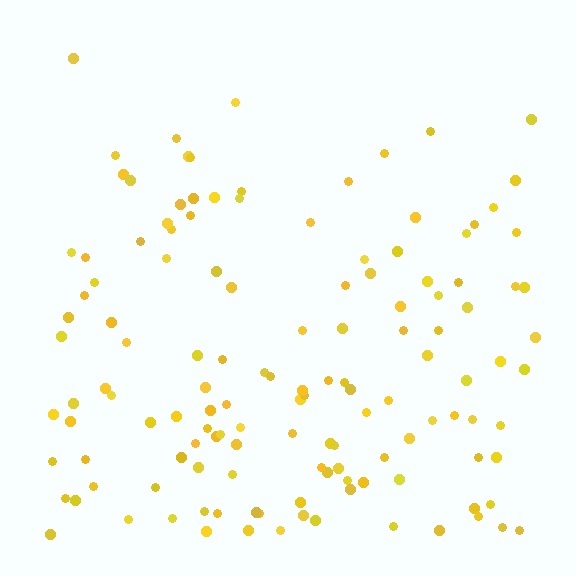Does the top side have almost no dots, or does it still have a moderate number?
Still a moderate number, just noticeably fewer than the bottom.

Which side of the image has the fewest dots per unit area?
The top.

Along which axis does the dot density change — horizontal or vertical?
Vertical.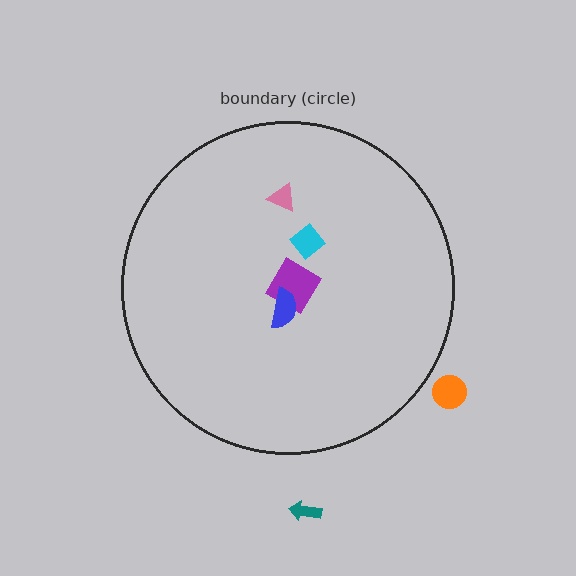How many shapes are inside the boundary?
5 inside, 2 outside.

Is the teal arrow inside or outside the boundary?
Outside.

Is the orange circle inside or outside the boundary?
Outside.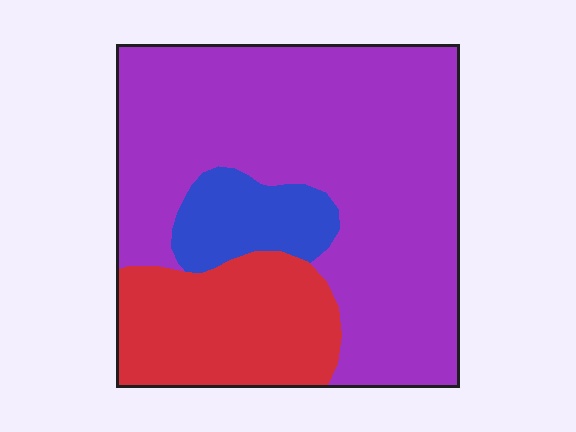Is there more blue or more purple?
Purple.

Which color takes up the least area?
Blue, at roughly 10%.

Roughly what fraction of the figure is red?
Red takes up about one quarter (1/4) of the figure.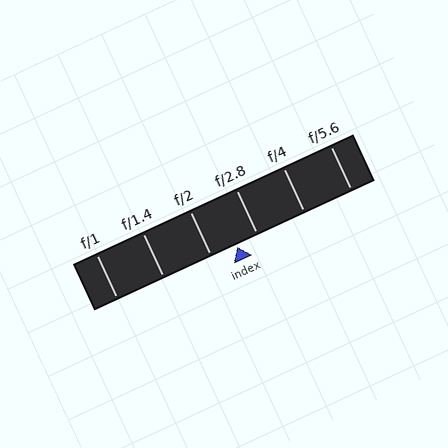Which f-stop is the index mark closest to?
The index mark is closest to f/2.8.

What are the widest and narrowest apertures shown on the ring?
The widest aperture shown is f/1 and the narrowest is f/5.6.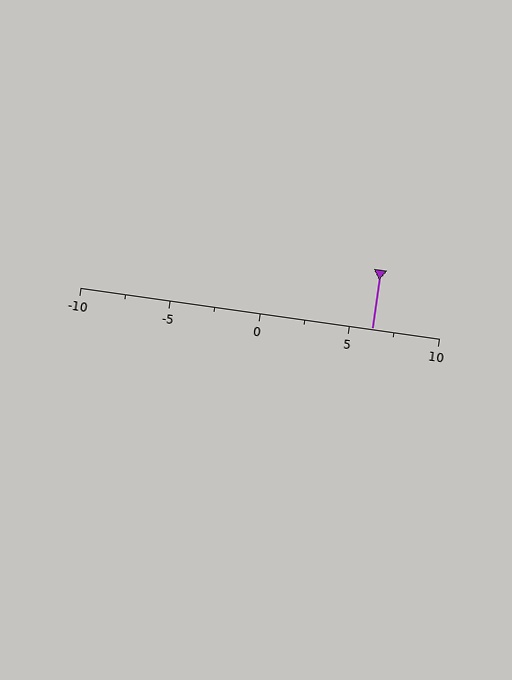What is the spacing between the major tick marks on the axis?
The major ticks are spaced 5 apart.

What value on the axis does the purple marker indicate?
The marker indicates approximately 6.2.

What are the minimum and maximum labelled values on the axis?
The axis runs from -10 to 10.